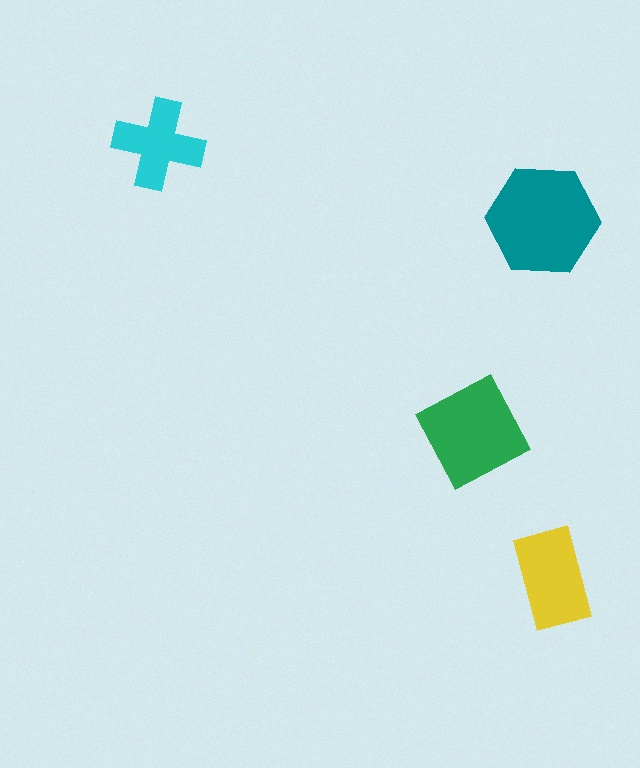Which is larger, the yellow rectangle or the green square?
The green square.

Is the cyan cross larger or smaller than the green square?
Smaller.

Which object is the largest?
The teal hexagon.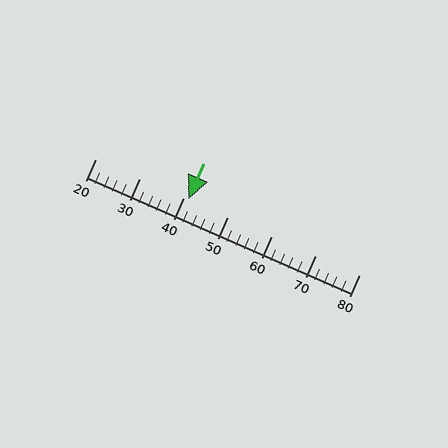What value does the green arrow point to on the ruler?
The green arrow points to approximately 41.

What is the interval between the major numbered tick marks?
The major tick marks are spaced 10 units apart.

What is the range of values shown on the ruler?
The ruler shows values from 20 to 80.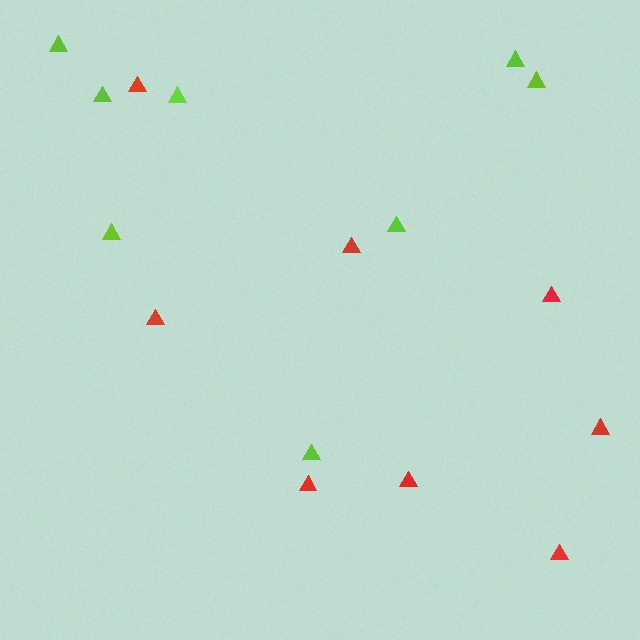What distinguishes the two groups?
There are 2 groups: one group of red triangles (8) and one group of lime triangles (8).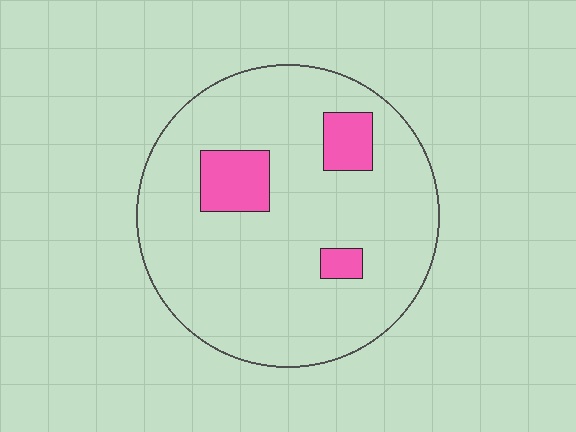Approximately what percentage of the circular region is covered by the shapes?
Approximately 10%.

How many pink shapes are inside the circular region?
3.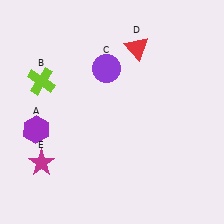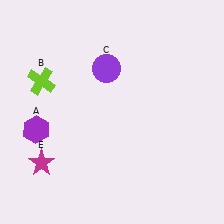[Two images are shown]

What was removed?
The red triangle (D) was removed in Image 2.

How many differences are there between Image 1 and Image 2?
There is 1 difference between the two images.